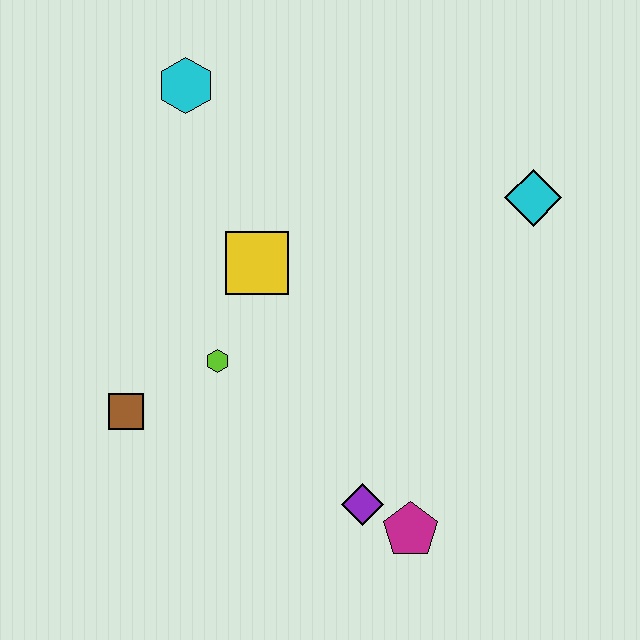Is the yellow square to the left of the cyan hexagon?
No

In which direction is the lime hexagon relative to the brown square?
The lime hexagon is to the right of the brown square.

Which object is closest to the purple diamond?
The magenta pentagon is closest to the purple diamond.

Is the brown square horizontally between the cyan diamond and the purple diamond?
No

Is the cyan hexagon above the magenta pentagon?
Yes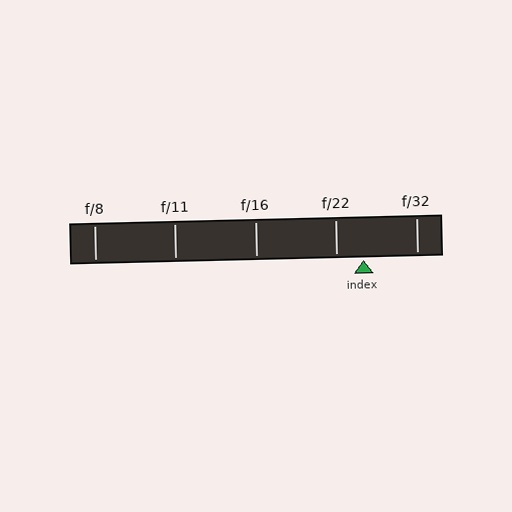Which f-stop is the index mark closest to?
The index mark is closest to f/22.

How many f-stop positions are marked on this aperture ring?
There are 5 f-stop positions marked.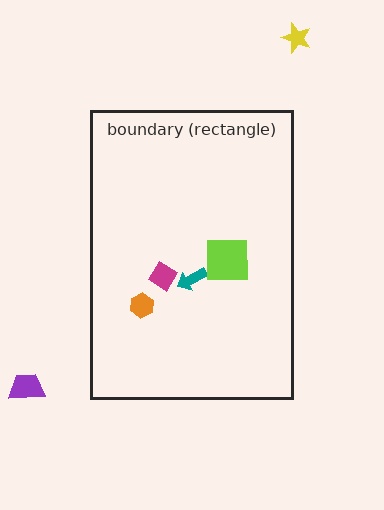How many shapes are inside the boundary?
4 inside, 2 outside.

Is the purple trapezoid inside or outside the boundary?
Outside.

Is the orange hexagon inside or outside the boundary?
Inside.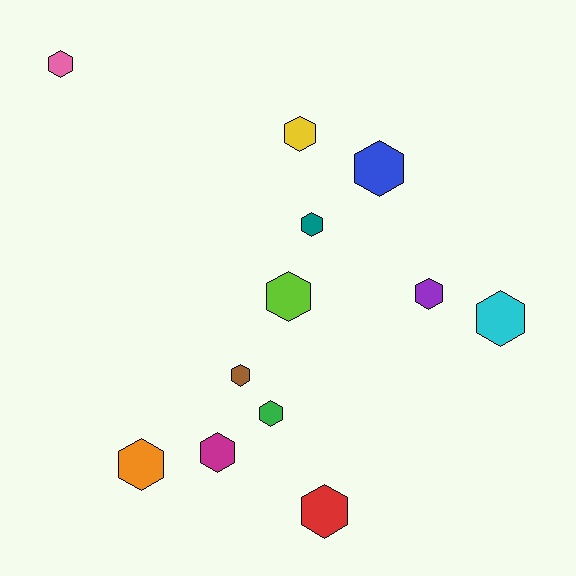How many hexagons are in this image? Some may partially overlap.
There are 12 hexagons.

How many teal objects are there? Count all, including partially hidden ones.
There is 1 teal object.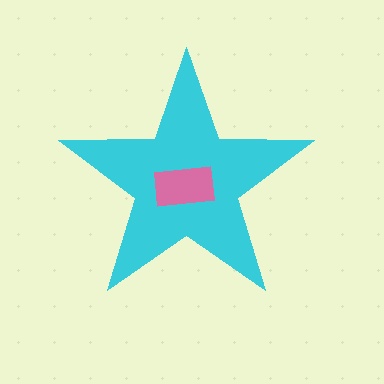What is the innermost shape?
The pink rectangle.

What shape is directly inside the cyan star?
The pink rectangle.